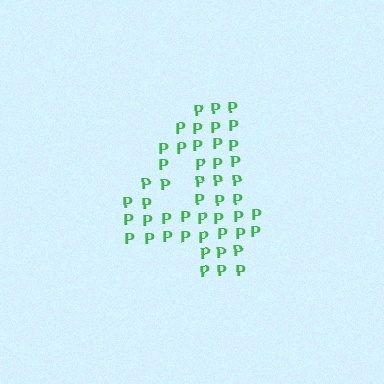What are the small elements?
The small elements are letter P's.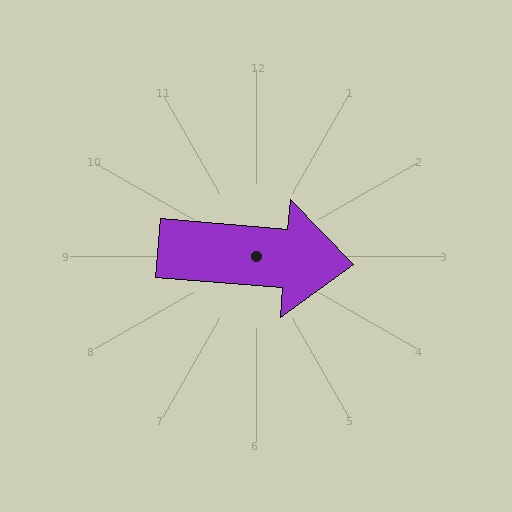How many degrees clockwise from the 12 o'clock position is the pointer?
Approximately 95 degrees.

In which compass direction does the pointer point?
East.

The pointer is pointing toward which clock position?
Roughly 3 o'clock.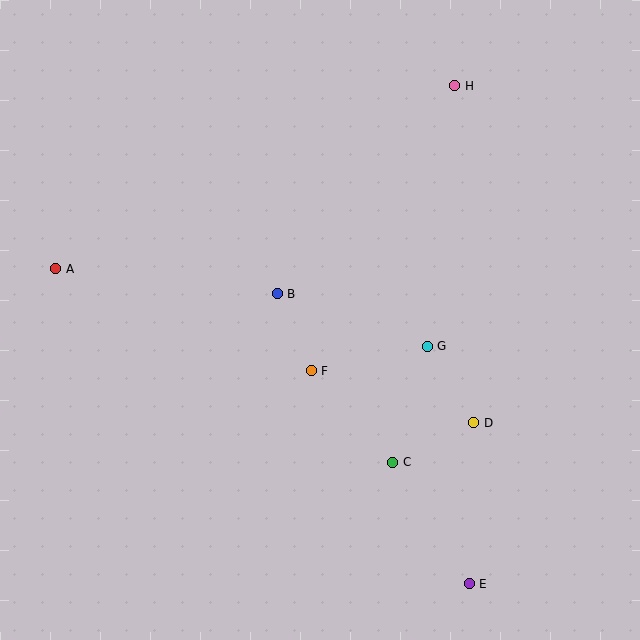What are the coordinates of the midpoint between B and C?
The midpoint between B and C is at (335, 378).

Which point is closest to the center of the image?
Point B at (277, 294) is closest to the center.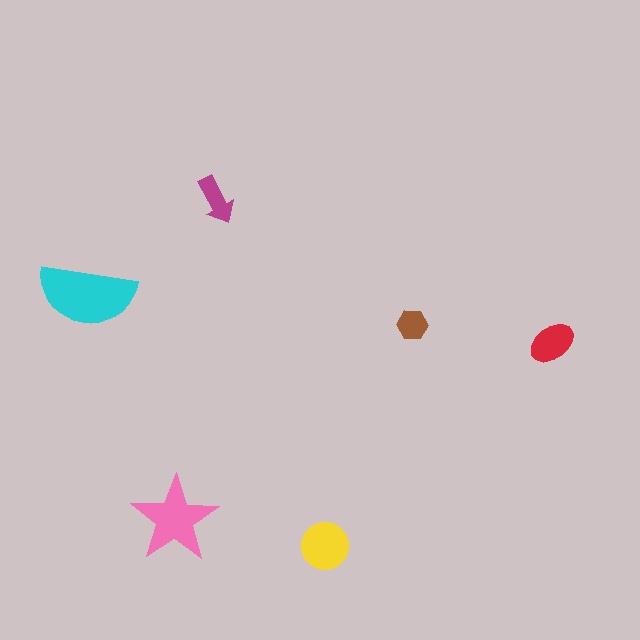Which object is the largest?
The cyan semicircle.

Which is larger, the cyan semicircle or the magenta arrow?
The cyan semicircle.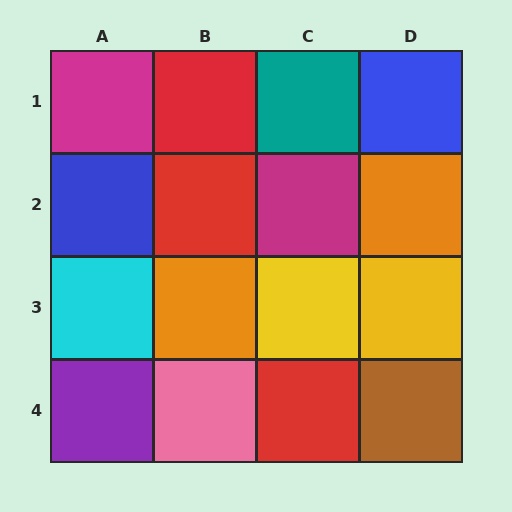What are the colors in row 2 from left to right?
Blue, red, magenta, orange.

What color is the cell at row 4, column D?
Brown.